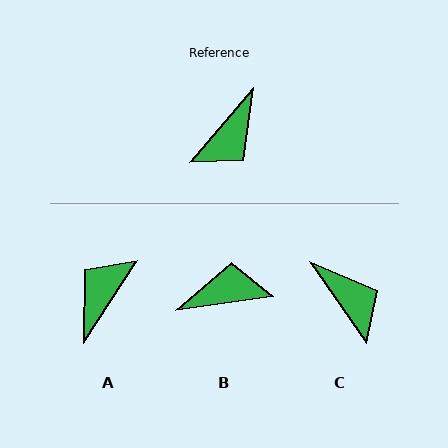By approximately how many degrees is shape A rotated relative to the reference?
Approximately 172 degrees clockwise.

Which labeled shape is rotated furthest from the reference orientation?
A, about 172 degrees away.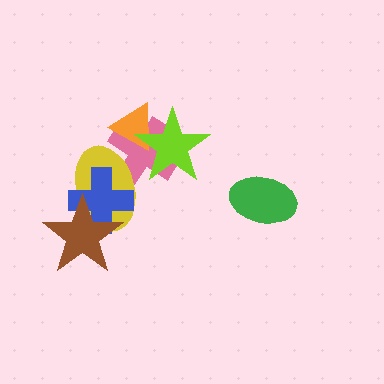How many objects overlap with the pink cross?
3 objects overlap with the pink cross.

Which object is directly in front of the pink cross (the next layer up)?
The yellow ellipse is directly in front of the pink cross.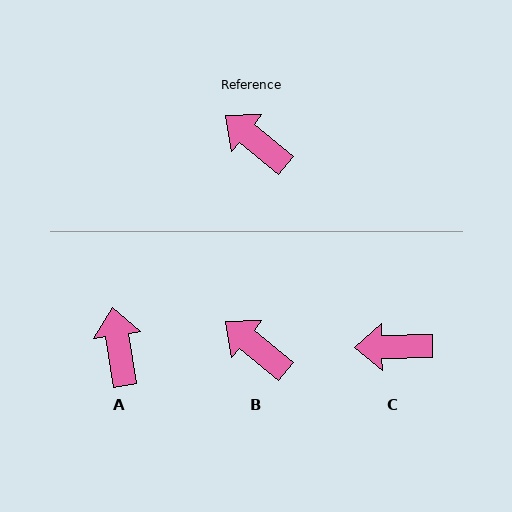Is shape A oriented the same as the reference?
No, it is off by about 42 degrees.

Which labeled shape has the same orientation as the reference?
B.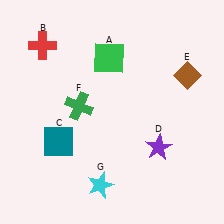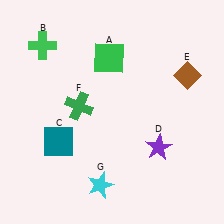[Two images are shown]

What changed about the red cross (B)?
In Image 1, B is red. In Image 2, it changed to green.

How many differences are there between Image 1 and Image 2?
There is 1 difference between the two images.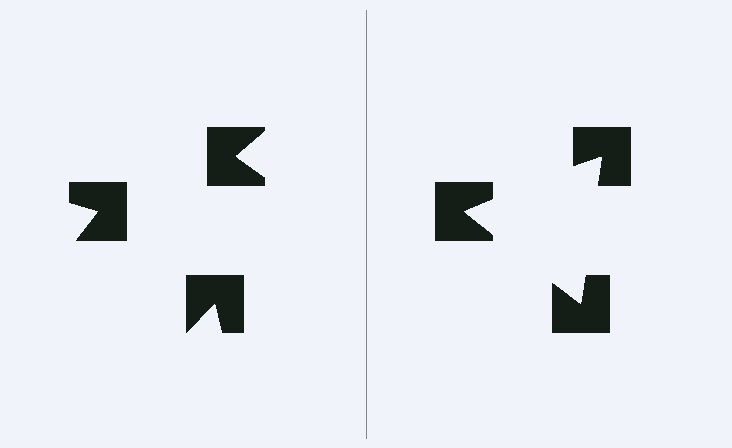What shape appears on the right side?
An illusory triangle.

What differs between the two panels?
The notched squares are positioned identically on both sides; only the wedge orientations differ. On the right they align to a triangle; on the left they are misaligned.